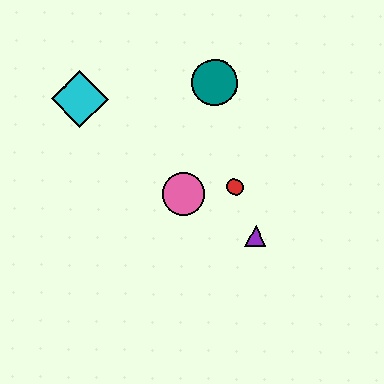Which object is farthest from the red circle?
The cyan diamond is farthest from the red circle.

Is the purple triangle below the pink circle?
Yes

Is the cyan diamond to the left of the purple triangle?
Yes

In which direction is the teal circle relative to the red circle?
The teal circle is above the red circle.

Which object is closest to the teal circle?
The red circle is closest to the teal circle.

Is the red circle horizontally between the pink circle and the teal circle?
No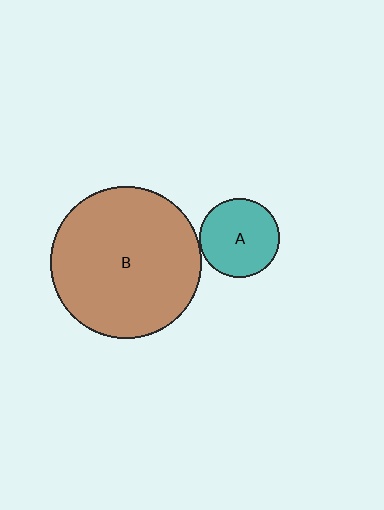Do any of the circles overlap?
No, none of the circles overlap.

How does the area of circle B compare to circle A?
Approximately 3.7 times.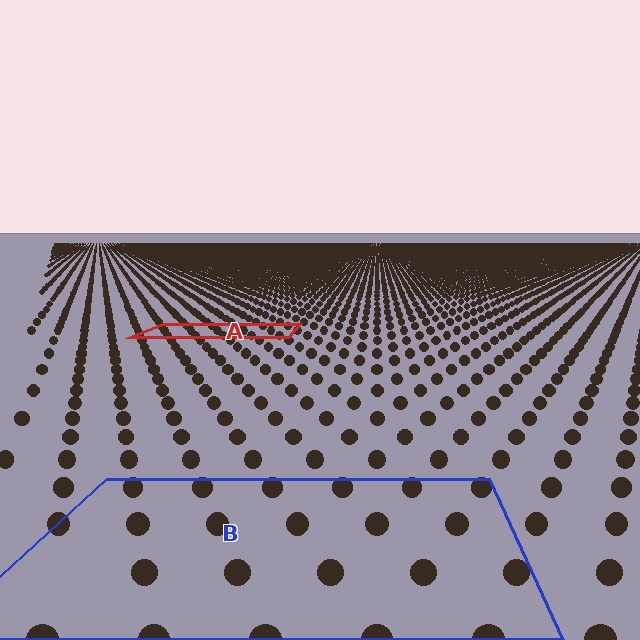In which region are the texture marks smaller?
The texture marks are smaller in region A, because it is farther away.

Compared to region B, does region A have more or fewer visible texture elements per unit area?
Region A has more texture elements per unit area — they are packed more densely because it is farther away.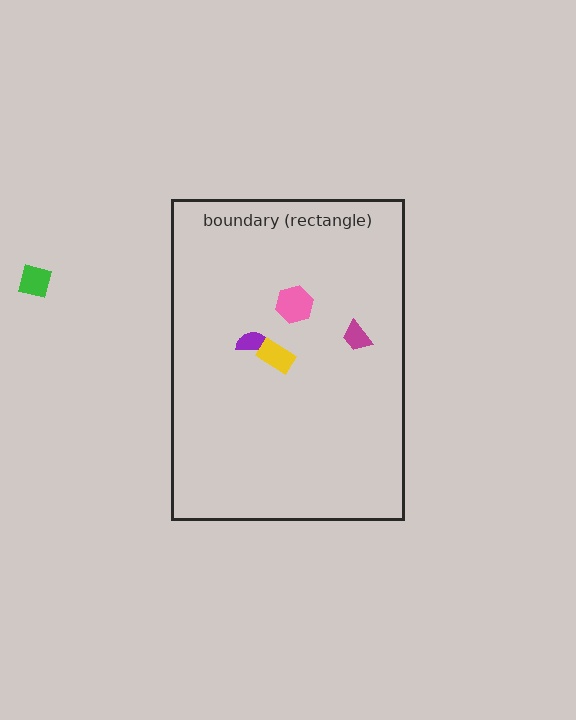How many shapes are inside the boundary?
4 inside, 1 outside.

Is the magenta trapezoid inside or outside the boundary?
Inside.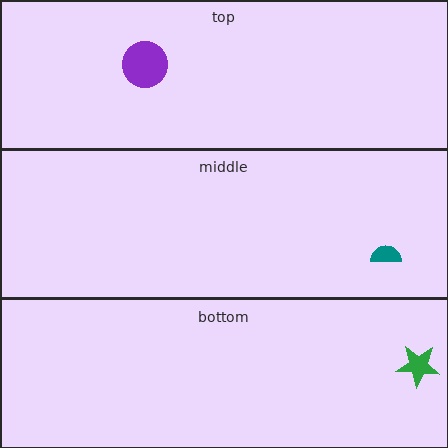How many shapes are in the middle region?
1.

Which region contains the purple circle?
The top region.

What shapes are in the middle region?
The teal semicircle.